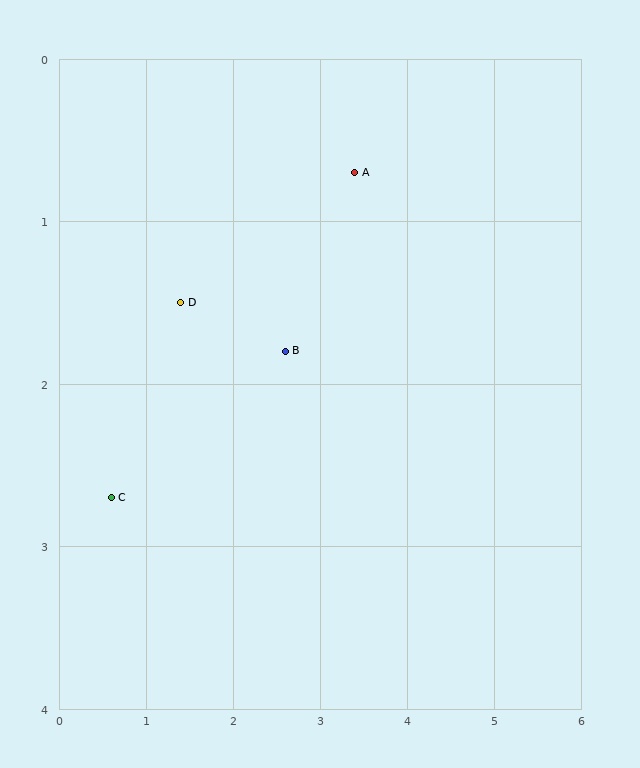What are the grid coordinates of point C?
Point C is at approximately (0.6, 2.7).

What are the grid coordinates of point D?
Point D is at approximately (1.4, 1.5).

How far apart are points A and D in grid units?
Points A and D are about 2.2 grid units apart.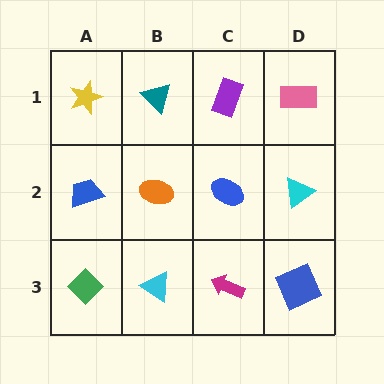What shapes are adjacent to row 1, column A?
A blue trapezoid (row 2, column A), a teal triangle (row 1, column B).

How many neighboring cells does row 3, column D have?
2.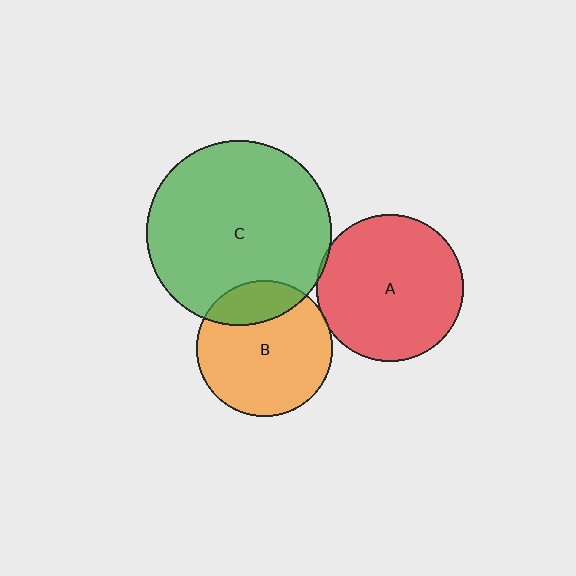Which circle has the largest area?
Circle C (green).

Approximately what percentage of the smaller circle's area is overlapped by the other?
Approximately 5%.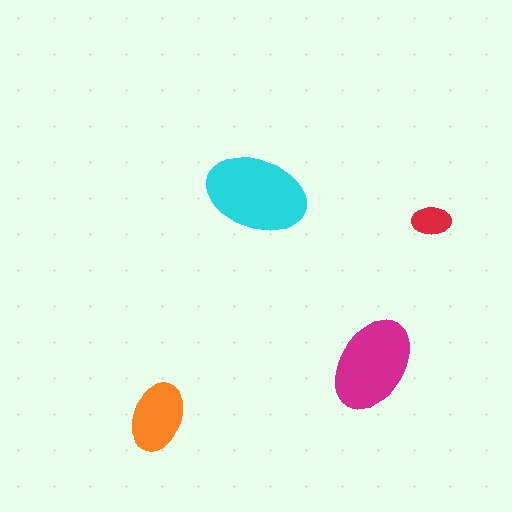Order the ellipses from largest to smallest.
the cyan one, the magenta one, the orange one, the red one.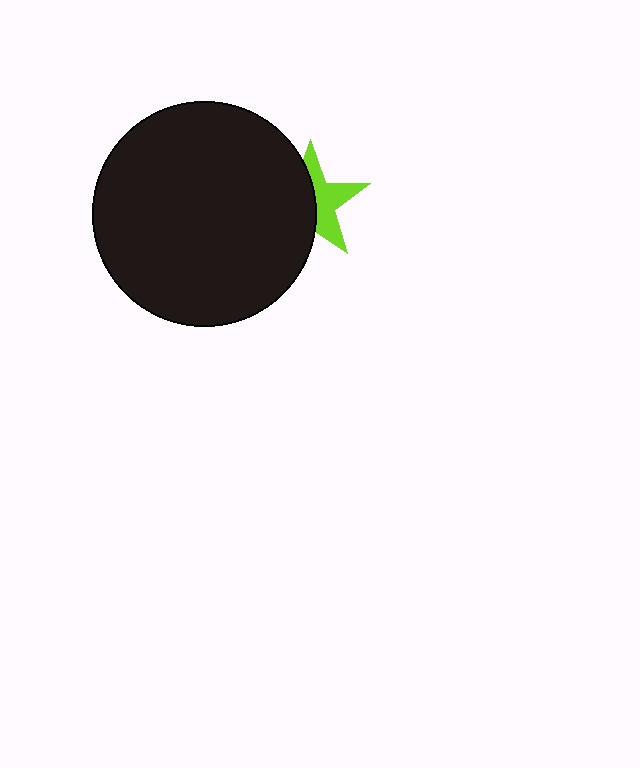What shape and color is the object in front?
The object in front is a black circle.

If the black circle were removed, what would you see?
You would see the complete lime star.